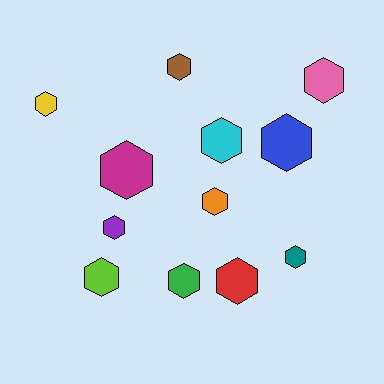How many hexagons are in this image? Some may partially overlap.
There are 12 hexagons.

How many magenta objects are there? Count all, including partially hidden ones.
There is 1 magenta object.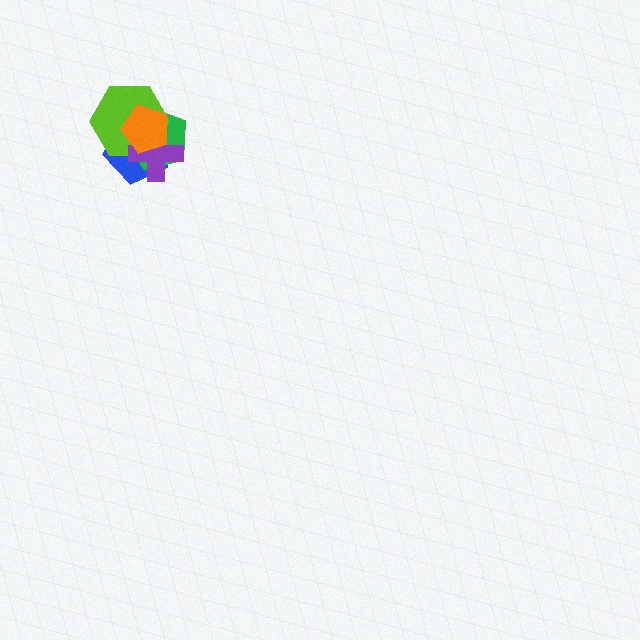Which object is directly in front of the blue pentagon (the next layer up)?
The green pentagon is directly in front of the blue pentagon.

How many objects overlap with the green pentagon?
4 objects overlap with the green pentagon.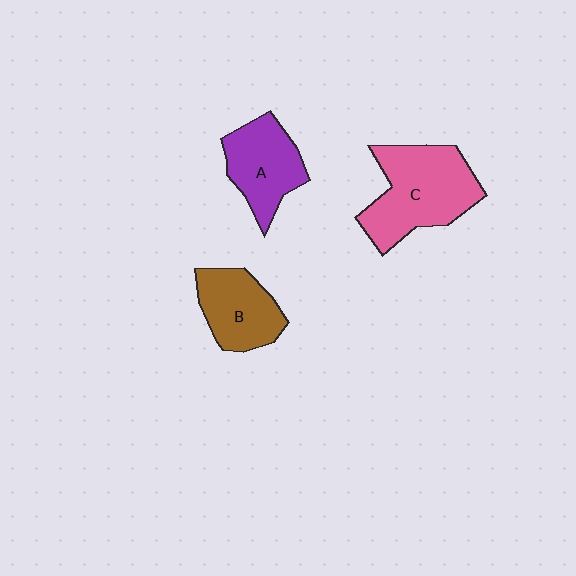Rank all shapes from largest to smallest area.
From largest to smallest: C (pink), A (purple), B (brown).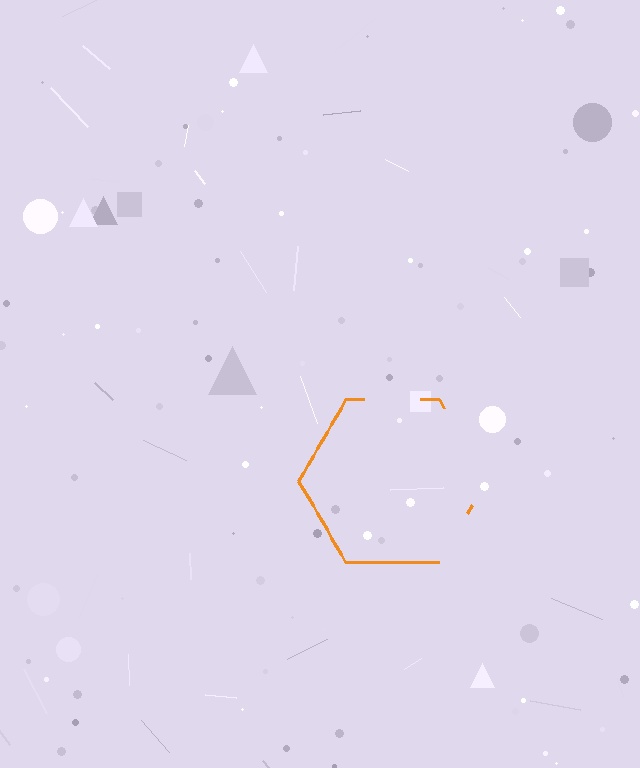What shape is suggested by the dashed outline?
The dashed outline suggests a hexagon.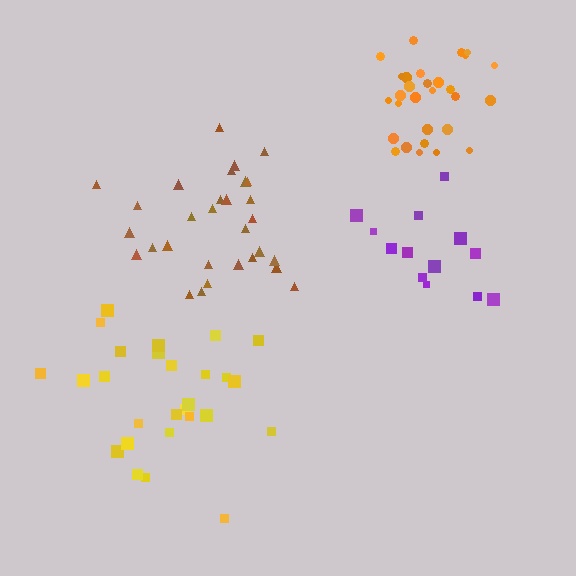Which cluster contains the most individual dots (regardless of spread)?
Brown (30).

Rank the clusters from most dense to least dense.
orange, brown, purple, yellow.